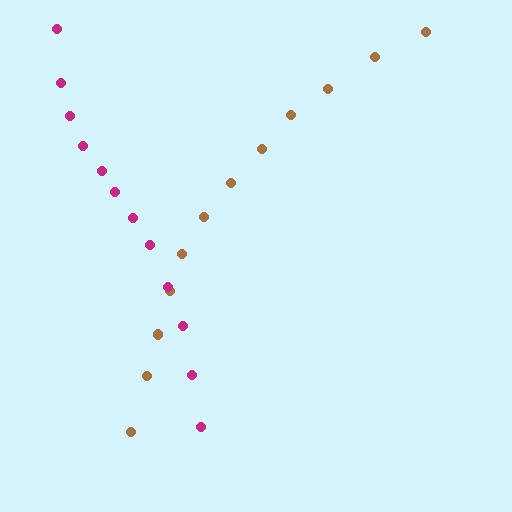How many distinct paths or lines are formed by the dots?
There are 2 distinct paths.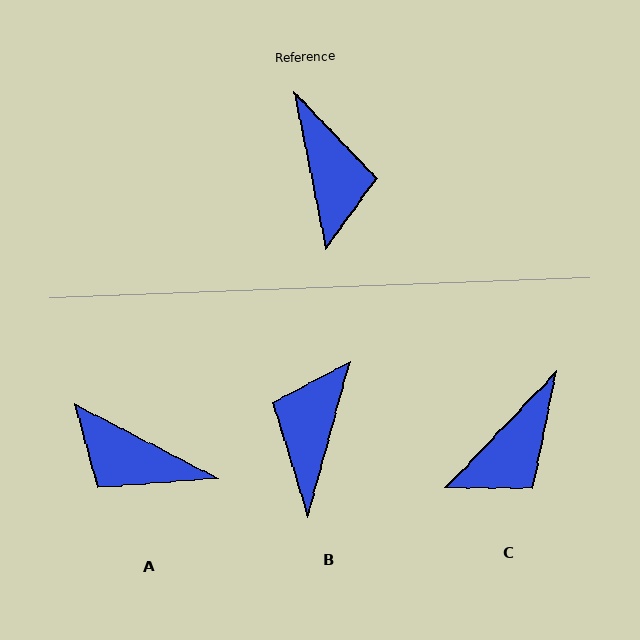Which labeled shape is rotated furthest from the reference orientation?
B, about 154 degrees away.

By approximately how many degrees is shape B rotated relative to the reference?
Approximately 154 degrees counter-clockwise.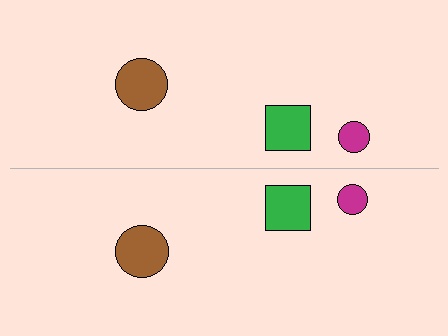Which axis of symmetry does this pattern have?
The pattern has a horizontal axis of symmetry running through the center of the image.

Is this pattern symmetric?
Yes, this pattern has bilateral (reflection) symmetry.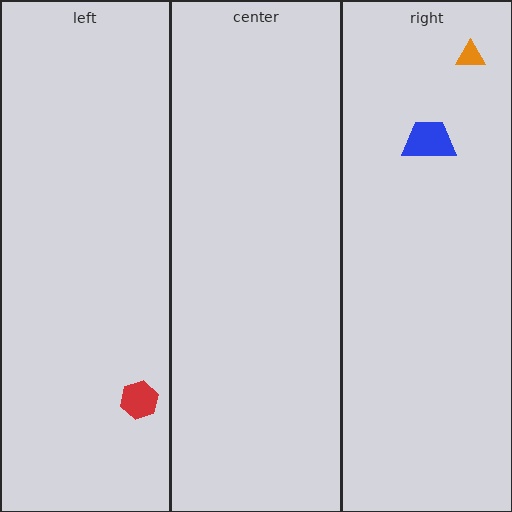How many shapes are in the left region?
1.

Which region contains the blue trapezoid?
The right region.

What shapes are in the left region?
The red hexagon.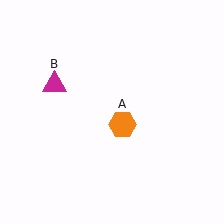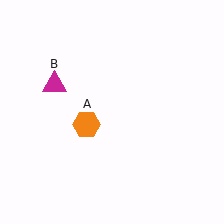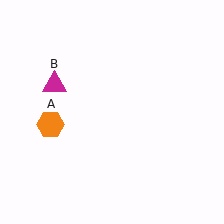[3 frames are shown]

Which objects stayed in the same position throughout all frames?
Magenta triangle (object B) remained stationary.